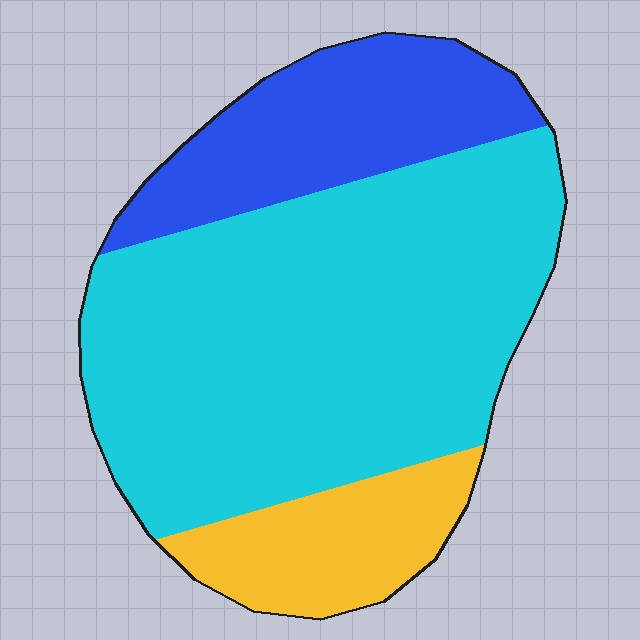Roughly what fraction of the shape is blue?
Blue takes up about one fifth (1/5) of the shape.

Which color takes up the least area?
Yellow, at roughly 15%.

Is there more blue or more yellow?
Blue.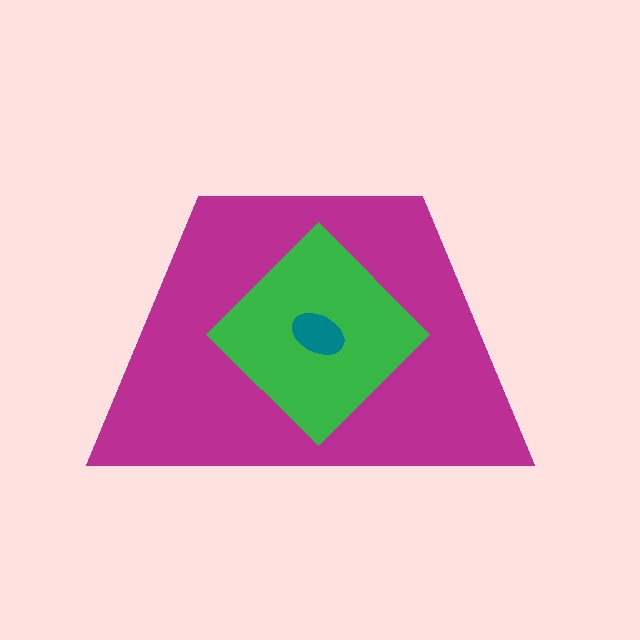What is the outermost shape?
The magenta trapezoid.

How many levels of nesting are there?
3.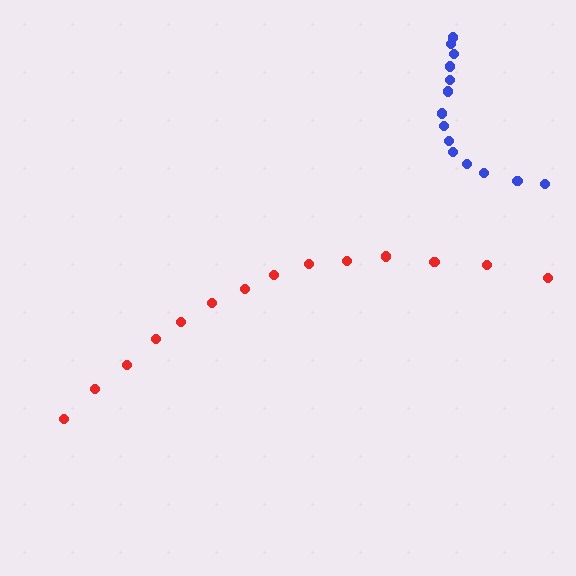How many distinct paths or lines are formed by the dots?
There are 2 distinct paths.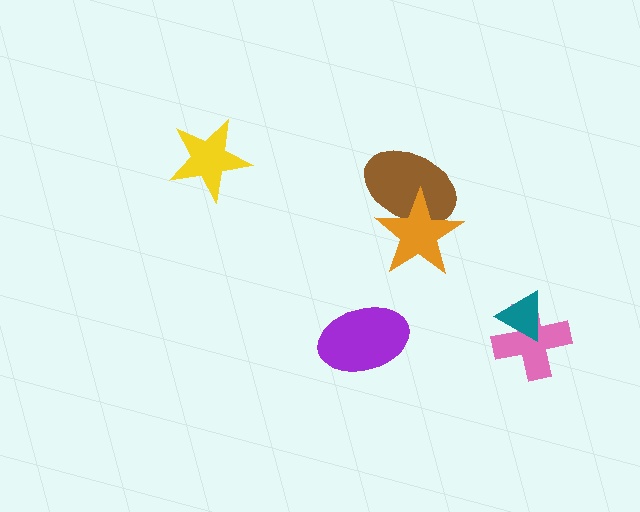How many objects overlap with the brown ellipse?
1 object overlaps with the brown ellipse.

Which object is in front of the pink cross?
The teal triangle is in front of the pink cross.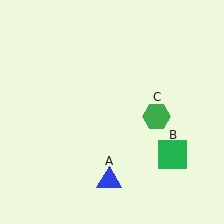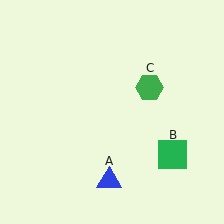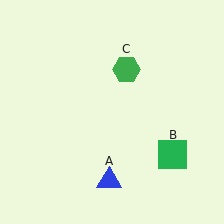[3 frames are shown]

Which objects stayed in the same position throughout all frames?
Blue triangle (object A) and green square (object B) remained stationary.